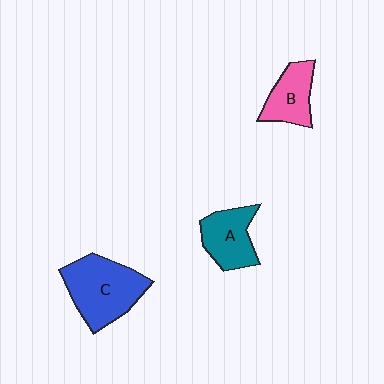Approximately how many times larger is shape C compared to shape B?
Approximately 1.7 times.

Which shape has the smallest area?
Shape B (pink).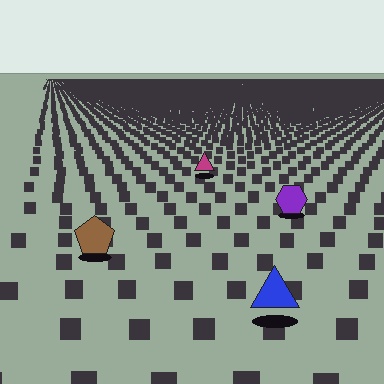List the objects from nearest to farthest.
From nearest to farthest: the blue triangle, the brown pentagon, the purple hexagon, the magenta triangle.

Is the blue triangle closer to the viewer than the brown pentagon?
Yes. The blue triangle is closer — you can tell from the texture gradient: the ground texture is coarser near it.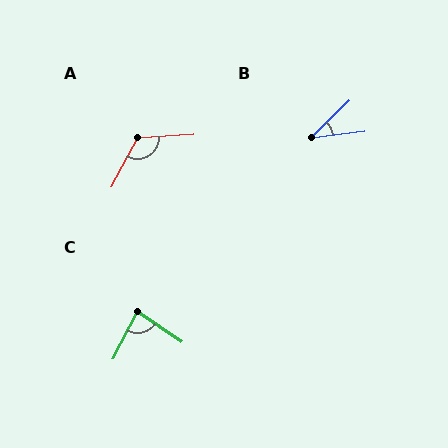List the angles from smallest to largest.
B (37°), C (83°), A (122°).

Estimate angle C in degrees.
Approximately 83 degrees.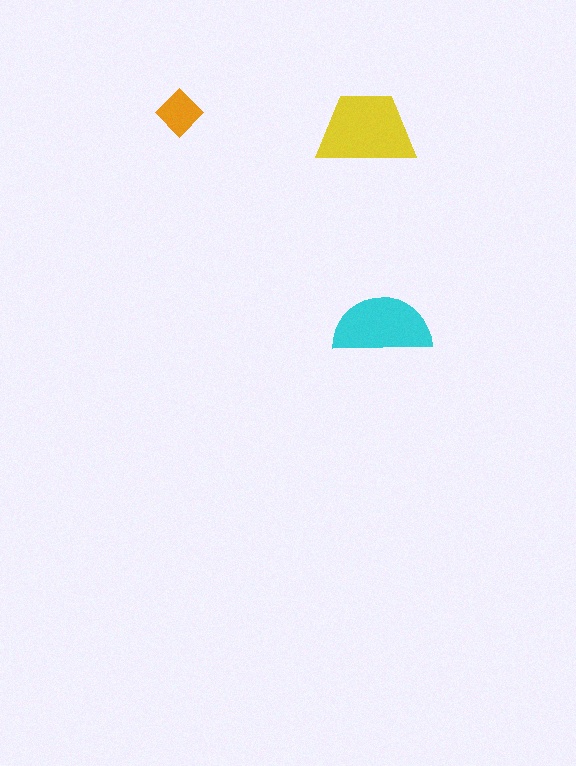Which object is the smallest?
The orange diamond.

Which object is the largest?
The yellow trapezoid.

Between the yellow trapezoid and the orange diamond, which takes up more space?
The yellow trapezoid.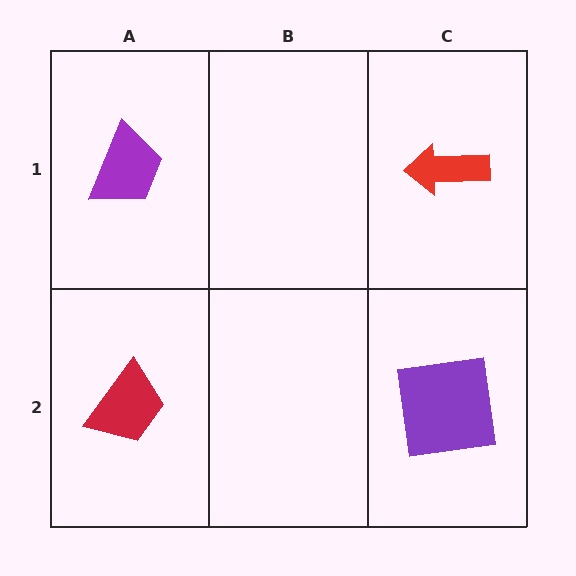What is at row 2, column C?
A purple square.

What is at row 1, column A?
A purple trapezoid.